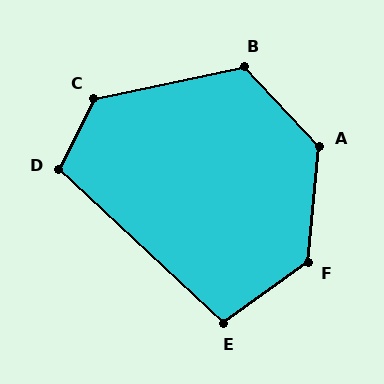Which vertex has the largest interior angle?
F, at approximately 132 degrees.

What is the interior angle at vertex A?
Approximately 131 degrees (obtuse).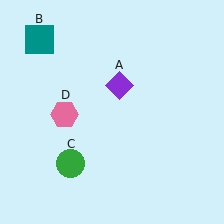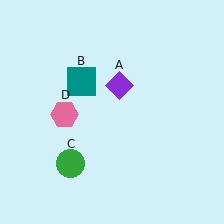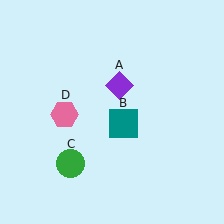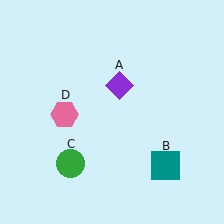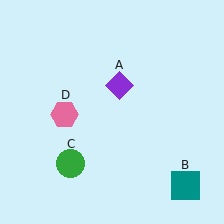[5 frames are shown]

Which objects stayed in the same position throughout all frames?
Purple diamond (object A) and green circle (object C) and pink hexagon (object D) remained stationary.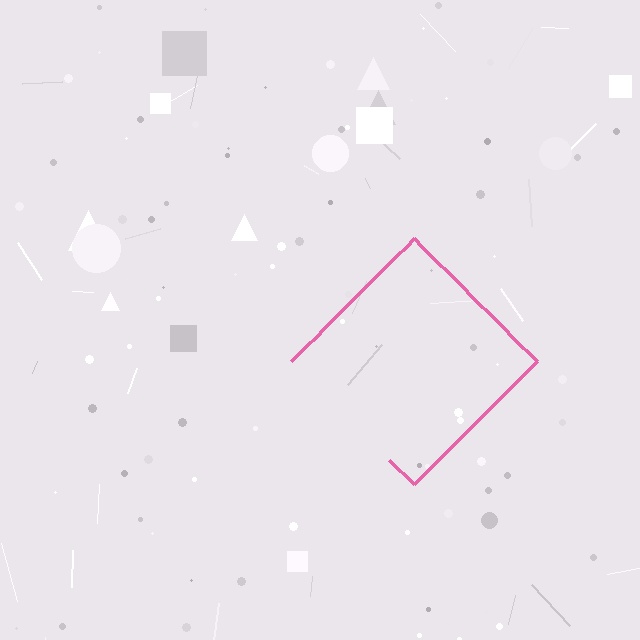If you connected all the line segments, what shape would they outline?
They would outline a diamond.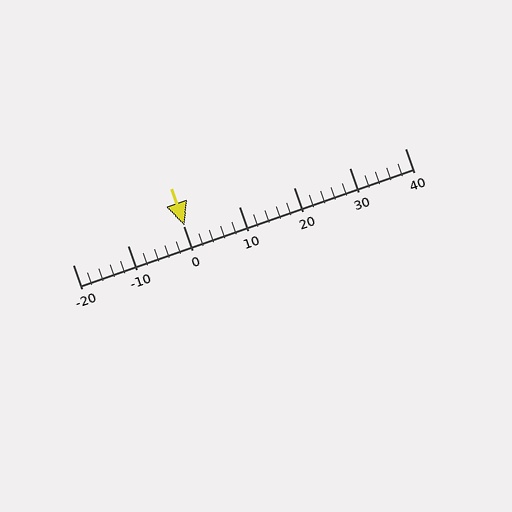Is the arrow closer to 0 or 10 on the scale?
The arrow is closer to 0.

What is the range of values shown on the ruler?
The ruler shows values from -20 to 40.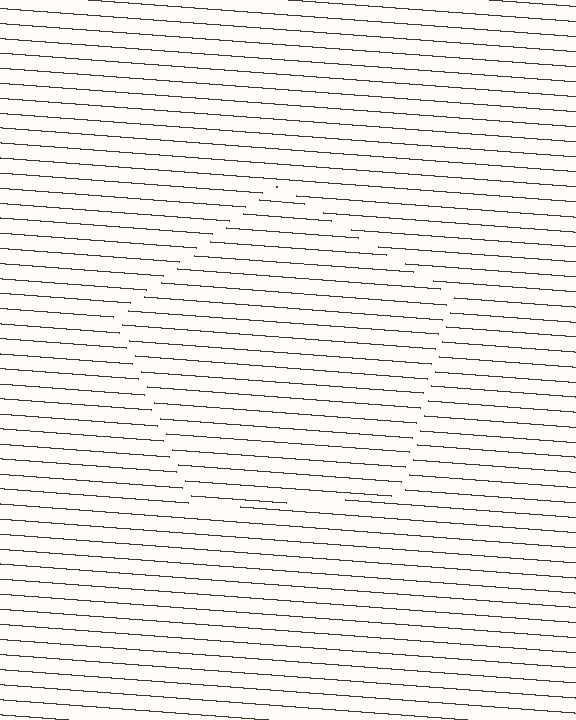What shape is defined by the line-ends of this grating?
An illusory pentagon. The interior of the shape contains the same grating, shifted by half a period — the contour is defined by the phase discontinuity where line-ends from the inner and outer gratings abut.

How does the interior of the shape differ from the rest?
The interior of the shape contains the same grating, shifted by half a period — the contour is defined by the phase discontinuity where line-ends from the inner and outer gratings abut.